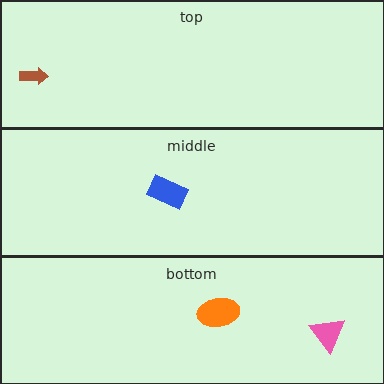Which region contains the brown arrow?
The top region.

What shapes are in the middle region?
The blue rectangle.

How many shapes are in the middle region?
1.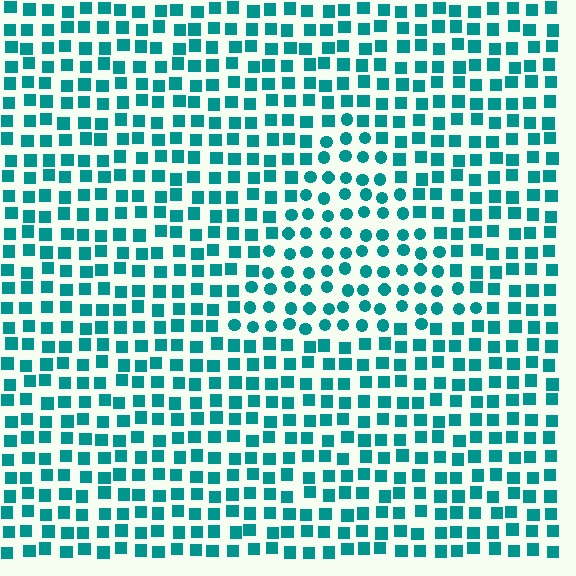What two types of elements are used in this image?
The image uses circles inside the triangle region and squares outside it.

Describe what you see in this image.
The image is filled with small teal elements arranged in a uniform grid. A triangle-shaped region contains circles, while the surrounding area contains squares. The boundary is defined purely by the change in element shape.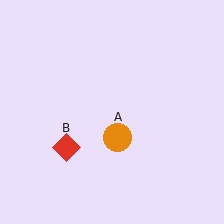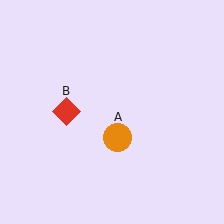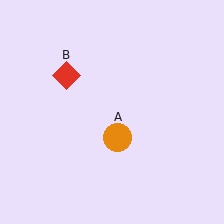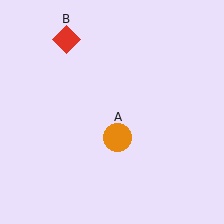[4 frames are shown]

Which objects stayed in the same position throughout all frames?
Orange circle (object A) remained stationary.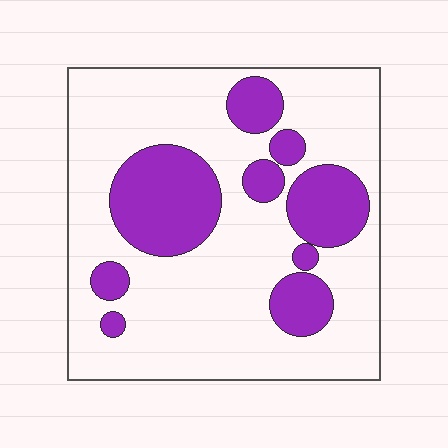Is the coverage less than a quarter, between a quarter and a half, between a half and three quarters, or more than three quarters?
Between a quarter and a half.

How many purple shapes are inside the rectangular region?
9.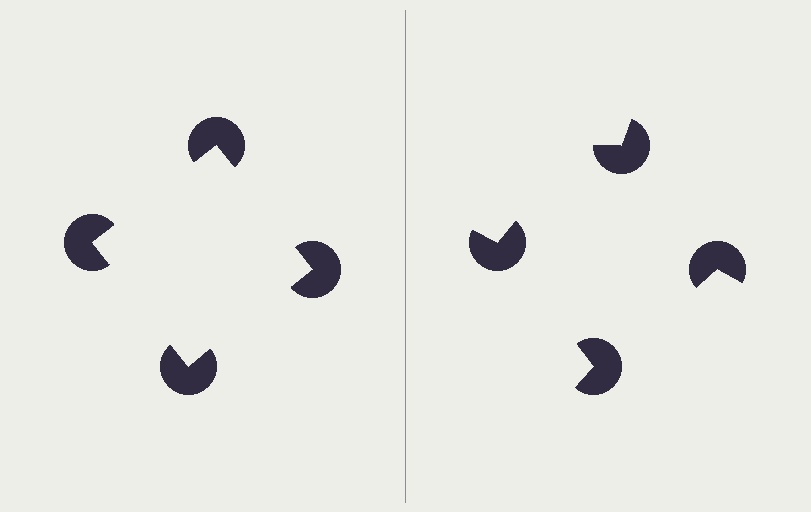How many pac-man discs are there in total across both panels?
8 — 4 on each side.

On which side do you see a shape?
An illusory square appears on the left side. On the right side the wedge cuts are rotated, so no coherent shape forms.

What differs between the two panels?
The pac-man discs are positioned identically on both sides; only the wedge orientations differ. On the left they align to a square; on the right they are misaligned.